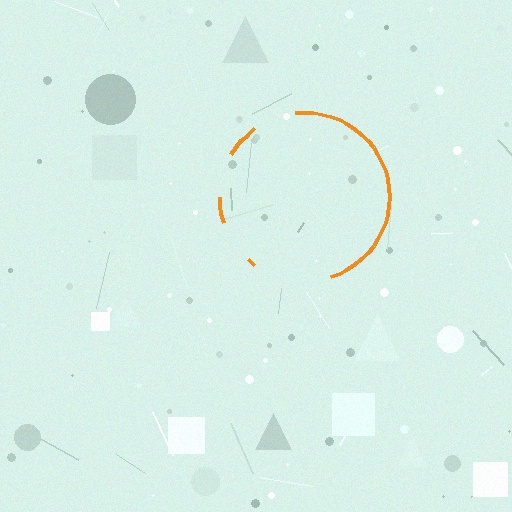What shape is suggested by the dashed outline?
The dashed outline suggests a circle.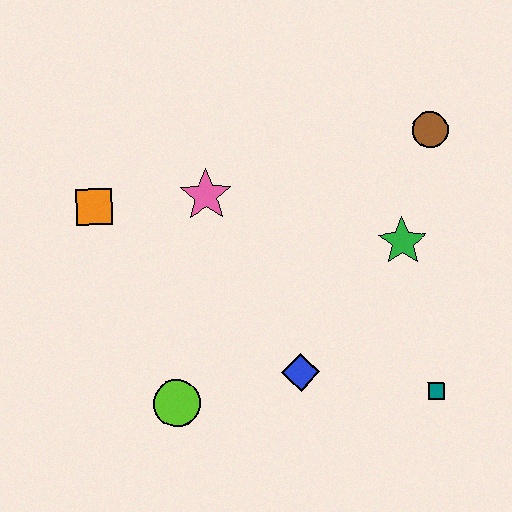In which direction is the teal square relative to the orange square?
The teal square is to the right of the orange square.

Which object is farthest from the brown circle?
The lime circle is farthest from the brown circle.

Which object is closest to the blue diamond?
The lime circle is closest to the blue diamond.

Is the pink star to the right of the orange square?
Yes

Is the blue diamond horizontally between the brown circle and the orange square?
Yes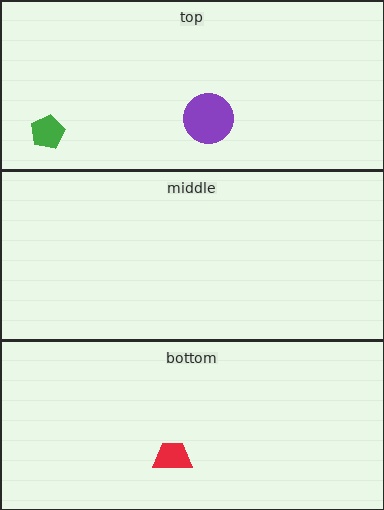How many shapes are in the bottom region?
1.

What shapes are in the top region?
The purple circle, the green pentagon.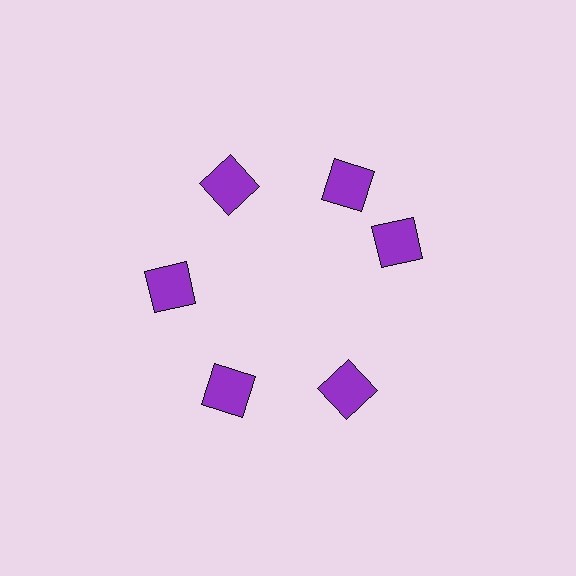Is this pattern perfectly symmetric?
No. The 6 purple squares are arranged in a ring, but one element near the 3 o'clock position is rotated out of alignment along the ring, breaking the 6-fold rotational symmetry.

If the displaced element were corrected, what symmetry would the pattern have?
It would have 6-fold rotational symmetry — the pattern would map onto itself every 60 degrees.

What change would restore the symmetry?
The symmetry would be restored by rotating it back into even spacing with its neighbors so that all 6 squares sit at equal angles and equal distance from the center.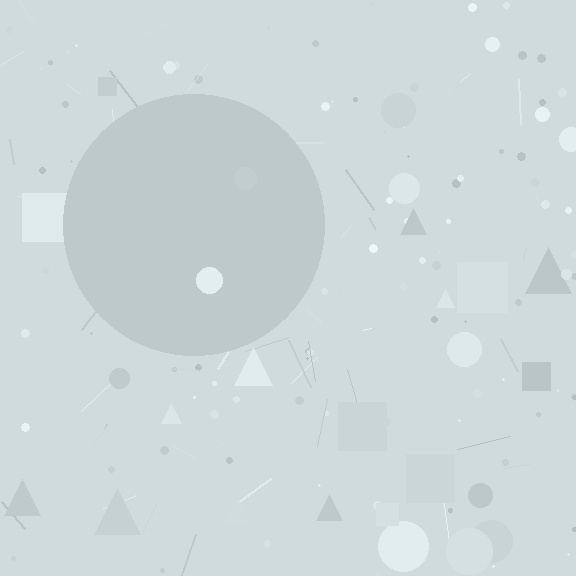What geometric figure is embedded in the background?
A circle is embedded in the background.